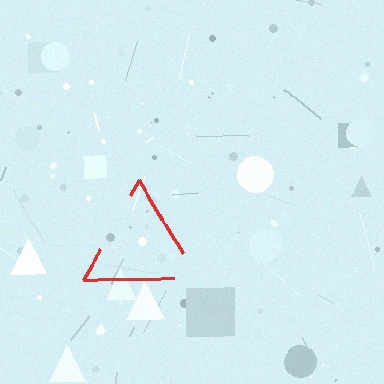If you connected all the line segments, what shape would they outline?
They would outline a triangle.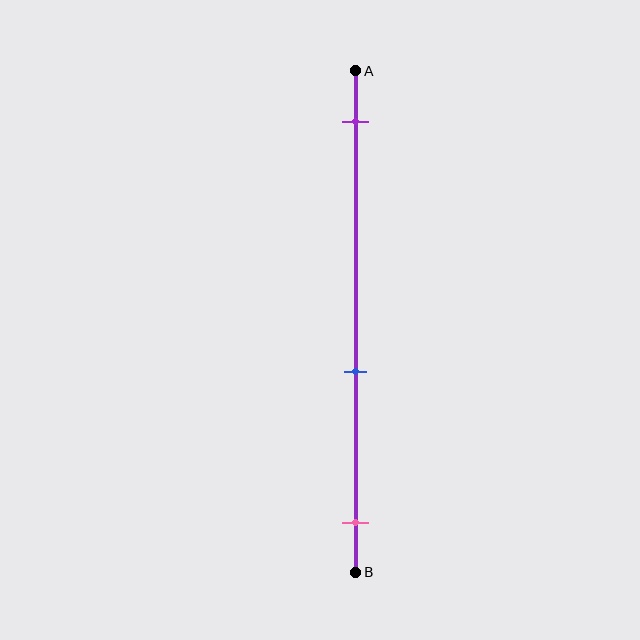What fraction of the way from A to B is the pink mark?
The pink mark is approximately 90% (0.9) of the way from A to B.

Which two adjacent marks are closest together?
The blue and pink marks are the closest adjacent pair.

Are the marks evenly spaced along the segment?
No, the marks are not evenly spaced.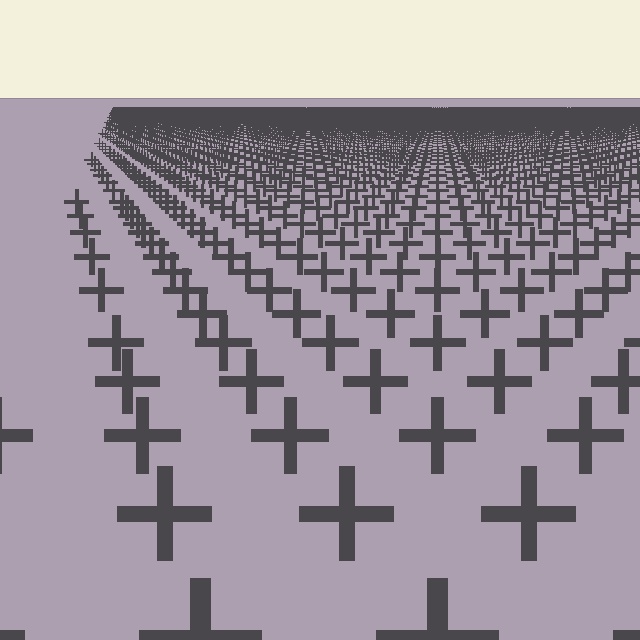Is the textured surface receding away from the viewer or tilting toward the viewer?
The surface is receding away from the viewer. Texture elements get smaller and denser toward the top.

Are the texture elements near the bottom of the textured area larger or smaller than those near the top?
Larger. Near the bottom, elements are closer to the viewer and appear at a bigger on-screen size.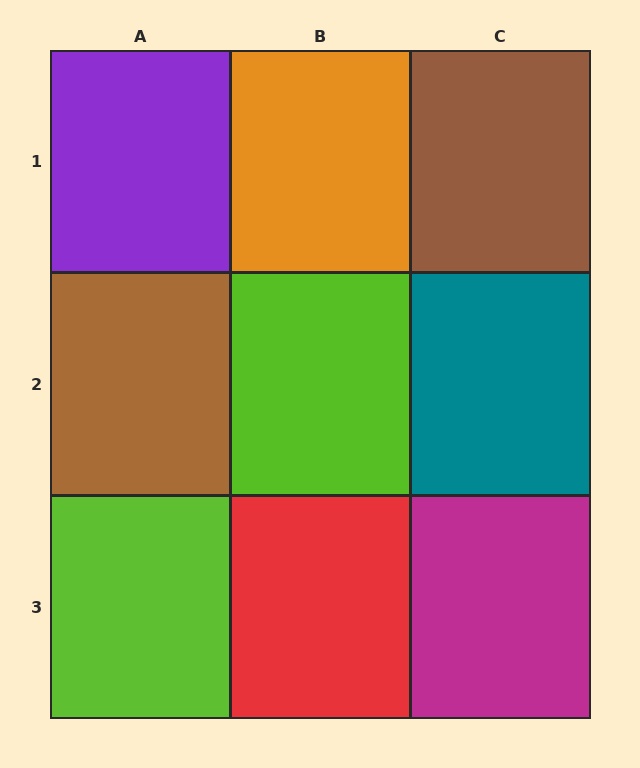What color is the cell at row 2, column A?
Brown.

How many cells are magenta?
1 cell is magenta.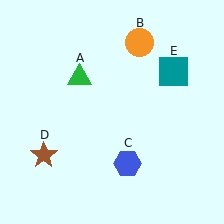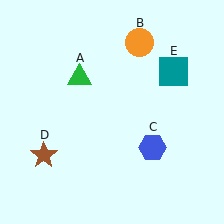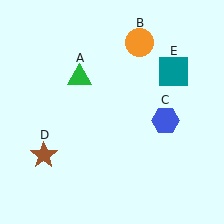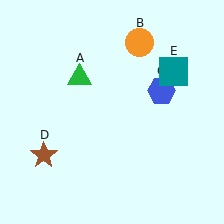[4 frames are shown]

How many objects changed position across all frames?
1 object changed position: blue hexagon (object C).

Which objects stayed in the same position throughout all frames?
Green triangle (object A) and orange circle (object B) and brown star (object D) and teal square (object E) remained stationary.